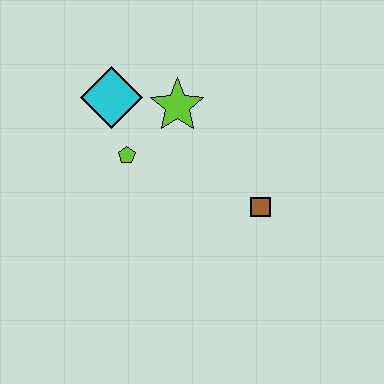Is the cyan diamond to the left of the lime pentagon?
Yes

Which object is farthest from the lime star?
The brown square is farthest from the lime star.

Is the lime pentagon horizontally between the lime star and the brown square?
No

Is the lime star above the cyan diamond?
No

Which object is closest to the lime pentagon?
The cyan diamond is closest to the lime pentagon.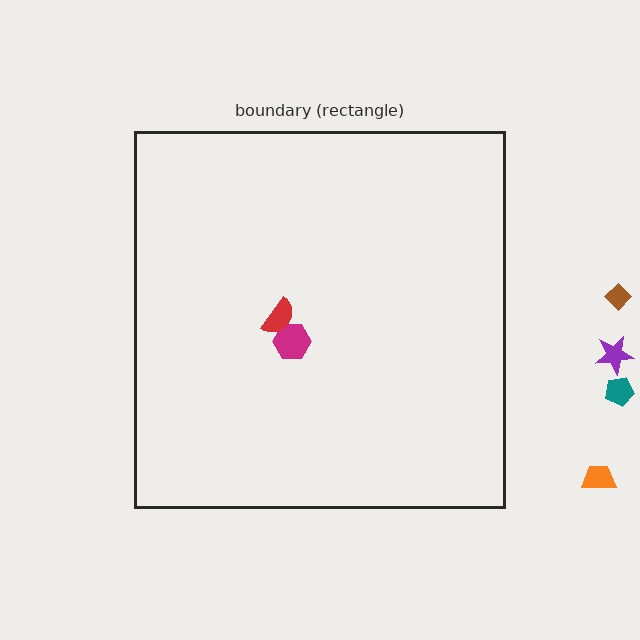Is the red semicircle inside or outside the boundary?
Inside.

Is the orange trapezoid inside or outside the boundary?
Outside.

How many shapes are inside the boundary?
2 inside, 4 outside.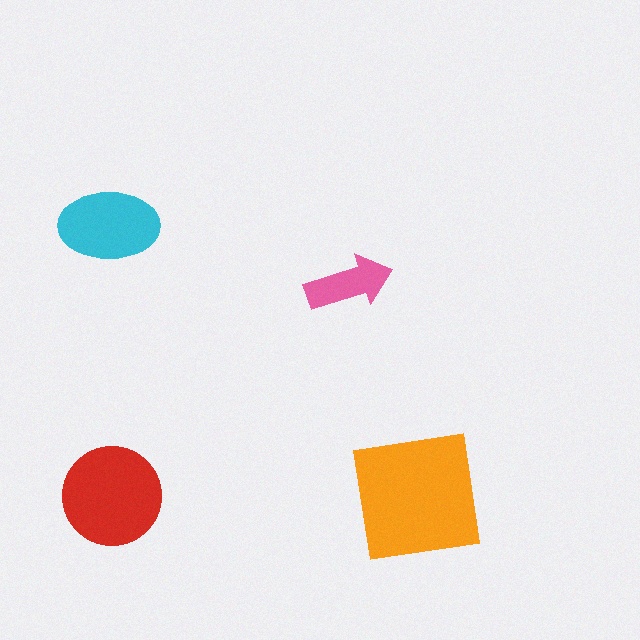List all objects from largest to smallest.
The orange square, the red circle, the cyan ellipse, the pink arrow.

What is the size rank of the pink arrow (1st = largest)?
4th.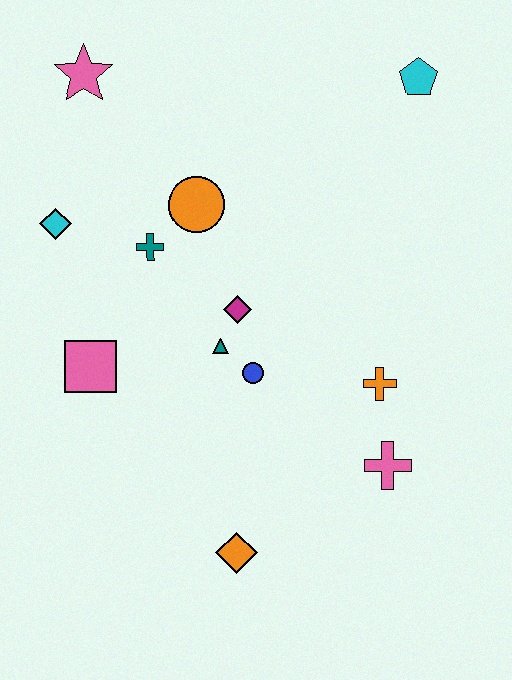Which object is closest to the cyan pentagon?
The orange circle is closest to the cyan pentagon.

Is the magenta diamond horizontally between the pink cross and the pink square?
Yes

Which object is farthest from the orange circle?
The orange diamond is farthest from the orange circle.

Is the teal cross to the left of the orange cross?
Yes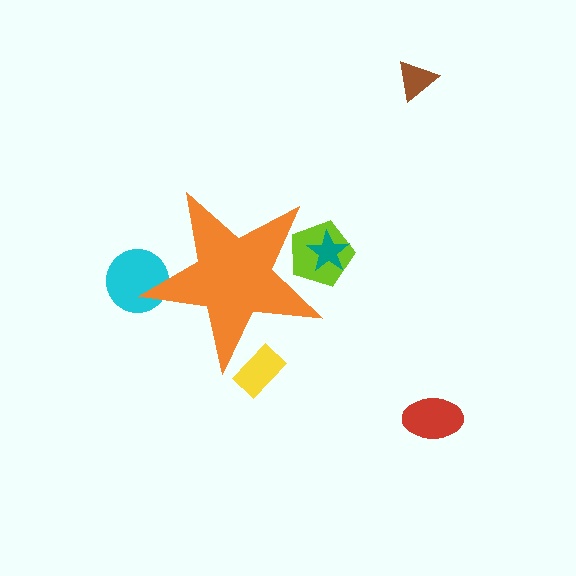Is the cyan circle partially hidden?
Yes, the cyan circle is partially hidden behind the orange star.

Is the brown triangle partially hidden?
No, the brown triangle is fully visible.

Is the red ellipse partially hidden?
No, the red ellipse is fully visible.